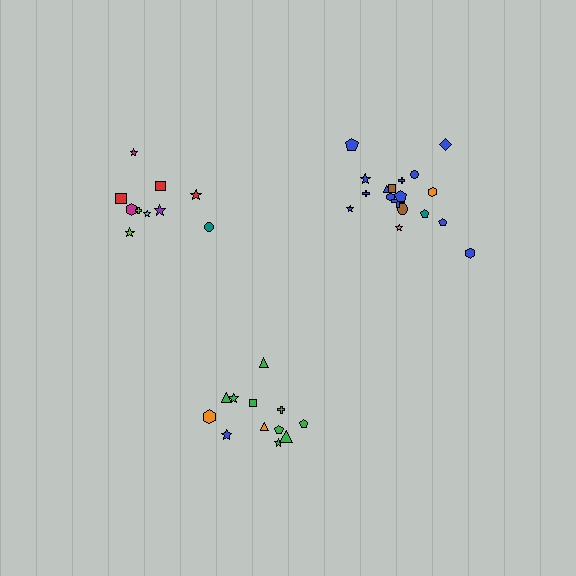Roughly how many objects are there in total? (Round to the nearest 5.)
Roughly 40 objects in total.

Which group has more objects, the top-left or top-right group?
The top-right group.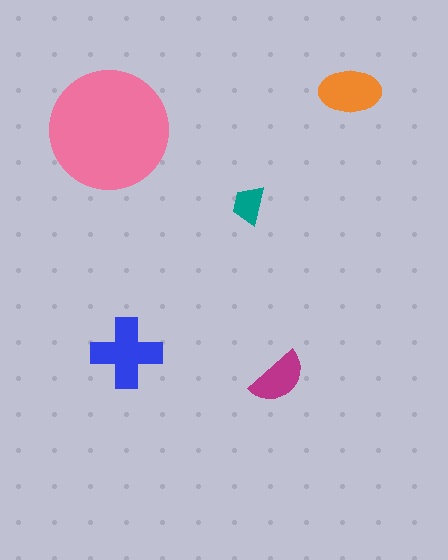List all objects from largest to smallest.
The pink circle, the blue cross, the orange ellipse, the magenta semicircle, the teal trapezoid.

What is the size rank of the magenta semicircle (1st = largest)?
4th.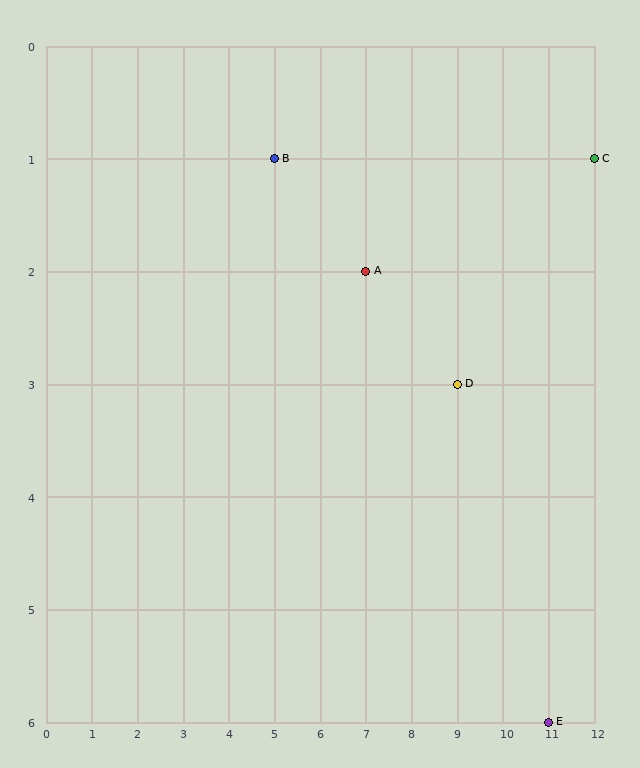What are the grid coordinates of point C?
Point C is at grid coordinates (12, 1).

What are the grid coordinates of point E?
Point E is at grid coordinates (11, 6).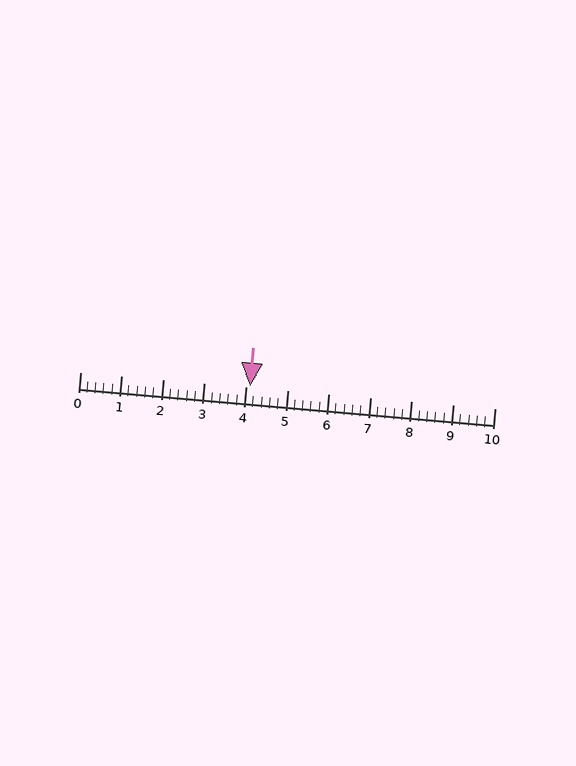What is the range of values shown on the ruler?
The ruler shows values from 0 to 10.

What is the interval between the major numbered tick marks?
The major tick marks are spaced 1 units apart.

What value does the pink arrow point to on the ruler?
The pink arrow points to approximately 4.1.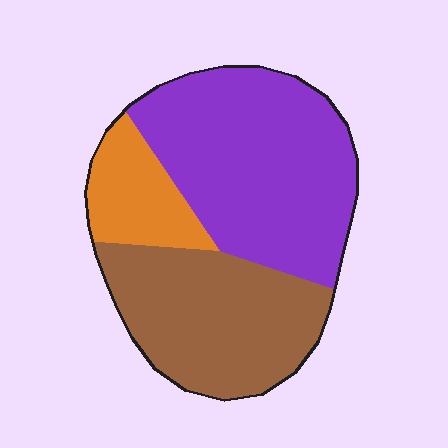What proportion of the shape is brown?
Brown takes up about three eighths (3/8) of the shape.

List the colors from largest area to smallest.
From largest to smallest: purple, brown, orange.